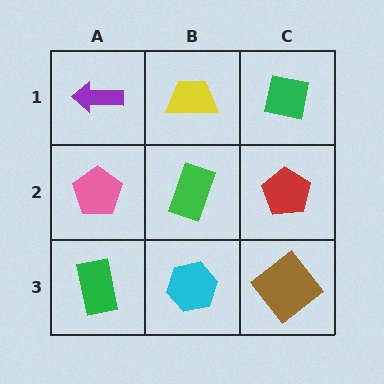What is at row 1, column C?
A green square.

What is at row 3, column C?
A brown diamond.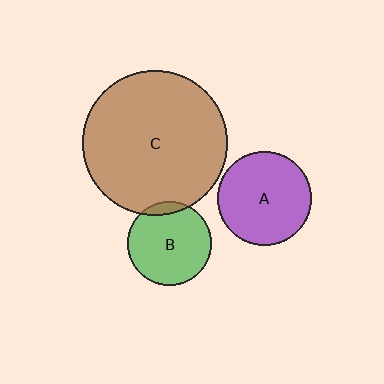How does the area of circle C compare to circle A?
Approximately 2.4 times.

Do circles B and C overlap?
Yes.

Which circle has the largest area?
Circle C (brown).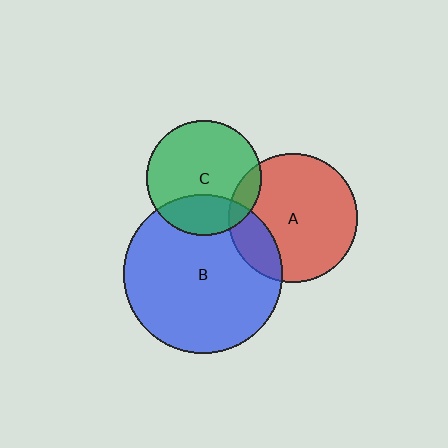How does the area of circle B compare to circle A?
Approximately 1.5 times.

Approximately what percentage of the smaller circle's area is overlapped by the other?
Approximately 20%.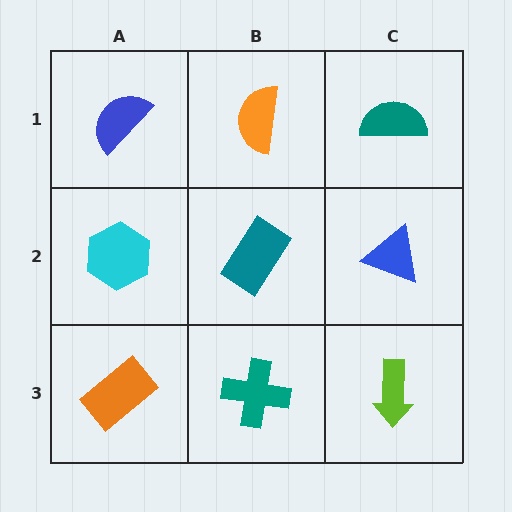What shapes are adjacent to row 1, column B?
A teal rectangle (row 2, column B), a blue semicircle (row 1, column A), a teal semicircle (row 1, column C).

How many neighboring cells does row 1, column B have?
3.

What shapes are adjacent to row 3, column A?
A cyan hexagon (row 2, column A), a teal cross (row 3, column B).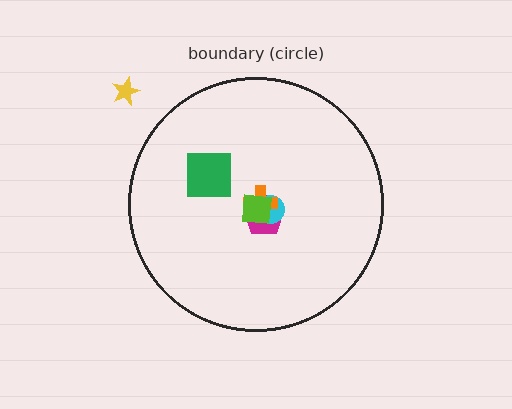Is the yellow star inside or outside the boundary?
Outside.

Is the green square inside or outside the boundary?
Inside.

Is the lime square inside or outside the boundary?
Inside.